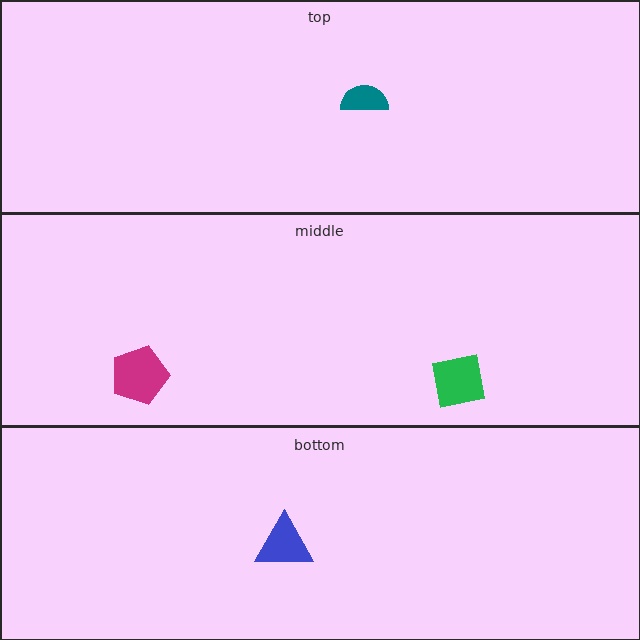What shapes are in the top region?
The teal semicircle.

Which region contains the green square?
The middle region.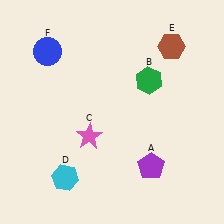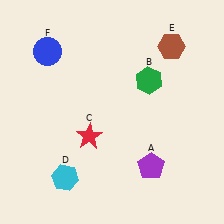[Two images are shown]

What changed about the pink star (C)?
In Image 1, C is pink. In Image 2, it changed to red.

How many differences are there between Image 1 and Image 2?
There is 1 difference between the two images.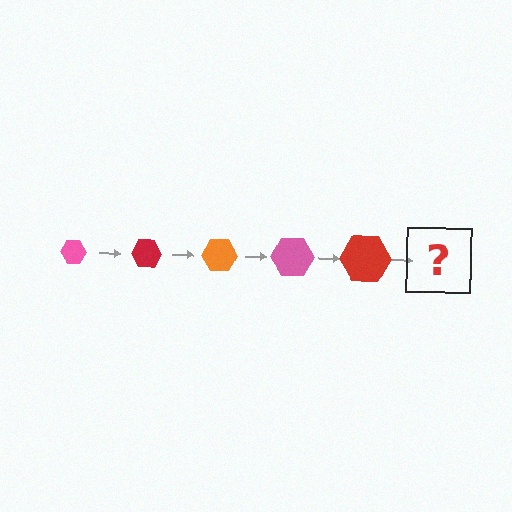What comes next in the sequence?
The next element should be an orange hexagon, larger than the previous one.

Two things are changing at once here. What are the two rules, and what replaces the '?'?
The two rules are that the hexagon grows larger each step and the color cycles through pink, red, and orange. The '?' should be an orange hexagon, larger than the previous one.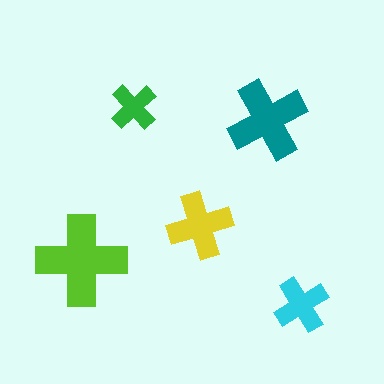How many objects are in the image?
There are 5 objects in the image.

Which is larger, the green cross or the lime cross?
The lime one.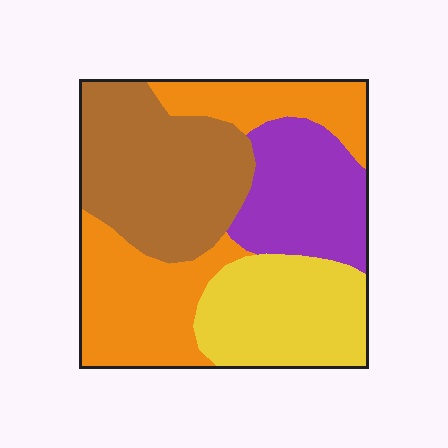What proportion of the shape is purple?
Purple covers around 20% of the shape.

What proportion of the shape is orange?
Orange takes up about one third (1/3) of the shape.